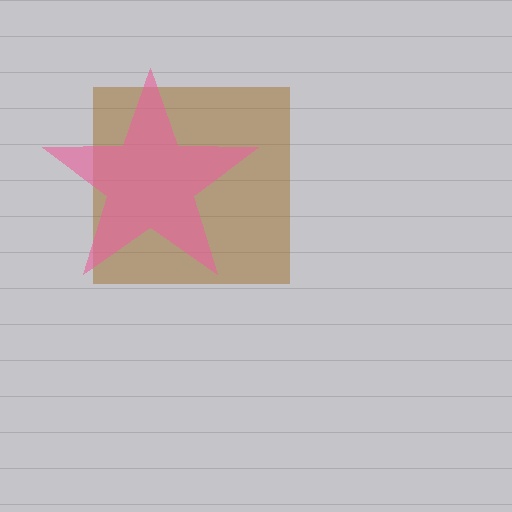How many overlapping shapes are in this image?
There are 2 overlapping shapes in the image.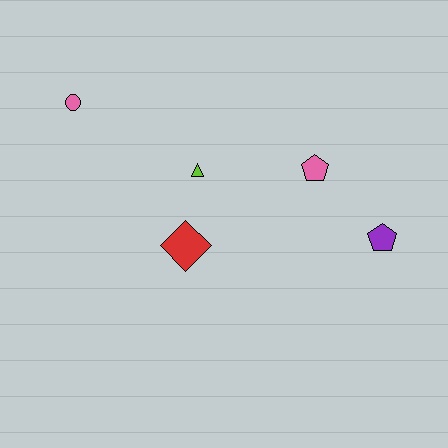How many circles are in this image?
There is 1 circle.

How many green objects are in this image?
There are no green objects.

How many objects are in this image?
There are 5 objects.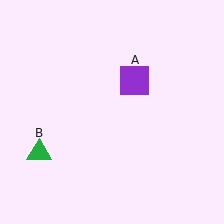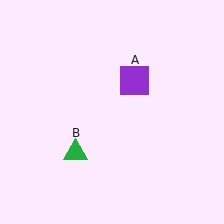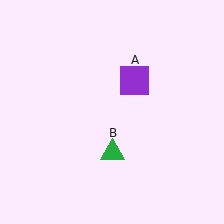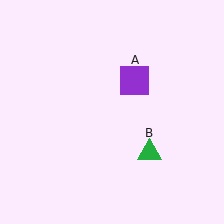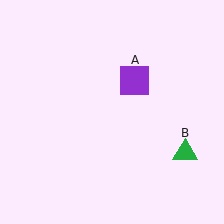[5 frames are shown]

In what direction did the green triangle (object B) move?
The green triangle (object B) moved right.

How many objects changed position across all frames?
1 object changed position: green triangle (object B).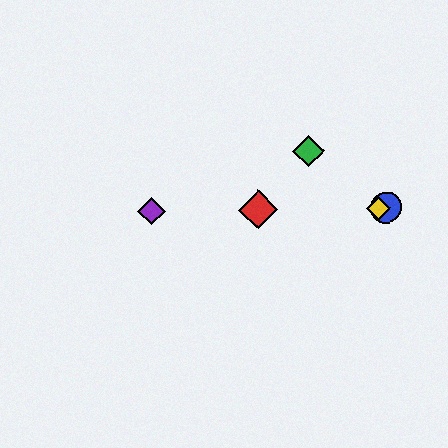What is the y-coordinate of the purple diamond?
The purple diamond is at y≈211.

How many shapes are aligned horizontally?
4 shapes (the red diamond, the blue circle, the yellow diamond, the purple diamond) are aligned horizontally.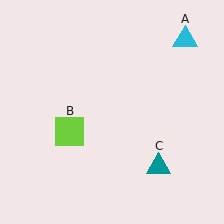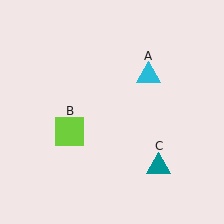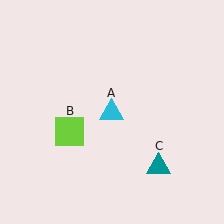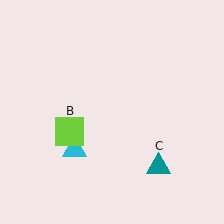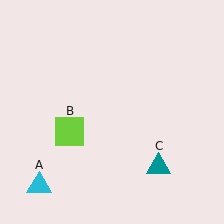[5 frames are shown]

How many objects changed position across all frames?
1 object changed position: cyan triangle (object A).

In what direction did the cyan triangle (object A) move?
The cyan triangle (object A) moved down and to the left.